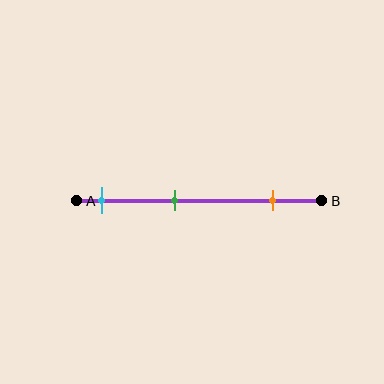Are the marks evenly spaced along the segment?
Yes, the marks are approximately evenly spaced.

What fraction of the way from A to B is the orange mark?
The orange mark is approximately 80% (0.8) of the way from A to B.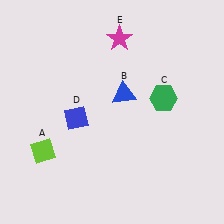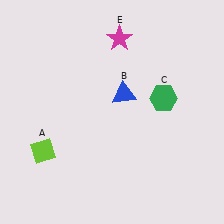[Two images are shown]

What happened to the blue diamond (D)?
The blue diamond (D) was removed in Image 2. It was in the bottom-left area of Image 1.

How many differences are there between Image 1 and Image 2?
There is 1 difference between the two images.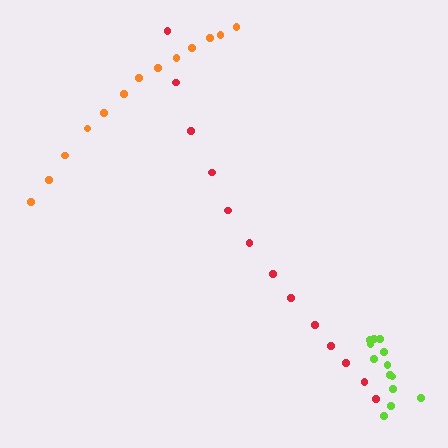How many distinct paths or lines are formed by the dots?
There are 3 distinct paths.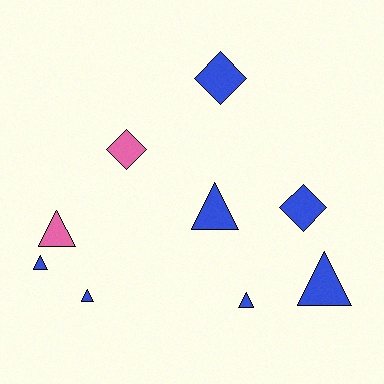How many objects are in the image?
There are 9 objects.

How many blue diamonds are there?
There are 2 blue diamonds.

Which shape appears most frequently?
Triangle, with 6 objects.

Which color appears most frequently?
Blue, with 7 objects.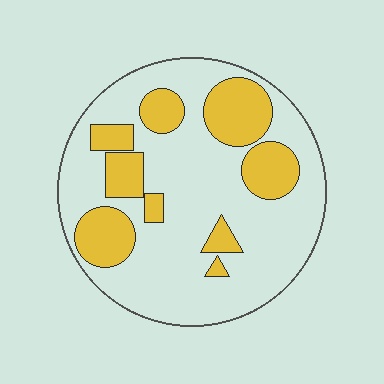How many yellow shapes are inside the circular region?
9.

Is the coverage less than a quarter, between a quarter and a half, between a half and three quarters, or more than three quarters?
Between a quarter and a half.